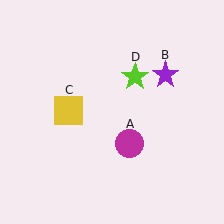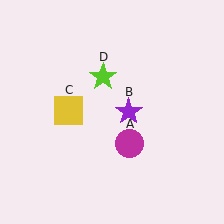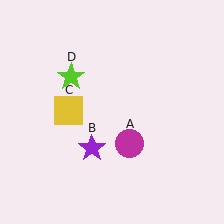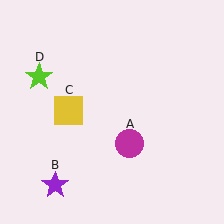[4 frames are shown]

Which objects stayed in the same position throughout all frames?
Magenta circle (object A) and yellow square (object C) remained stationary.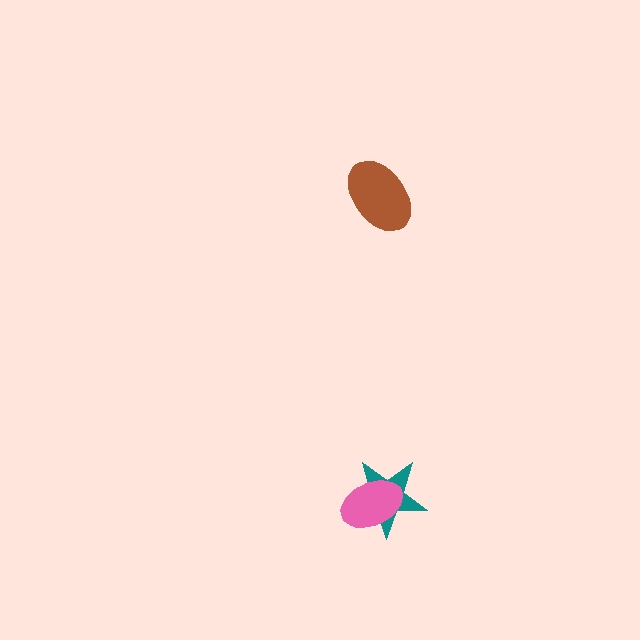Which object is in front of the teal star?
The pink ellipse is in front of the teal star.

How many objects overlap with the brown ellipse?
0 objects overlap with the brown ellipse.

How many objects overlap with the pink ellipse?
1 object overlaps with the pink ellipse.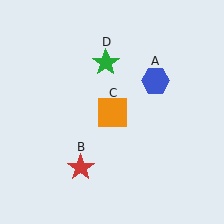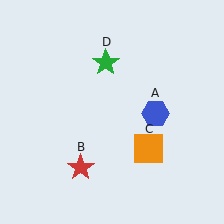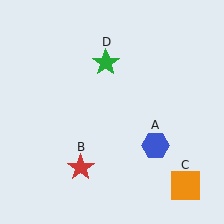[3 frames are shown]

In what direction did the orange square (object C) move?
The orange square (object C) moved down and to the right.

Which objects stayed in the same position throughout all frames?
Red star (object B) and green star (object D) remained stationary.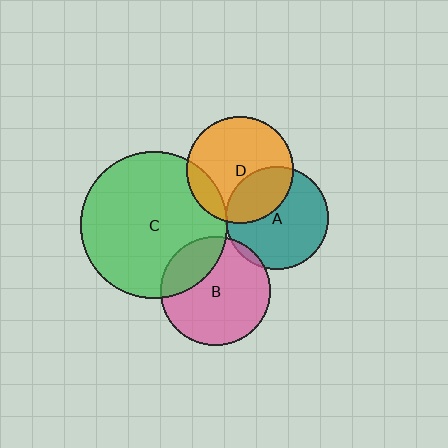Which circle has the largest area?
Circle C (green).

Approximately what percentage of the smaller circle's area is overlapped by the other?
Approximately 15%.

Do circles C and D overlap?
Yes.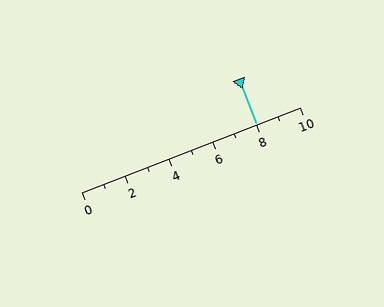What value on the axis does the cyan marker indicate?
The marker indicates approximately 8.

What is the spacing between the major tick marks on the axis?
The major ticks are spaced 2 apart.